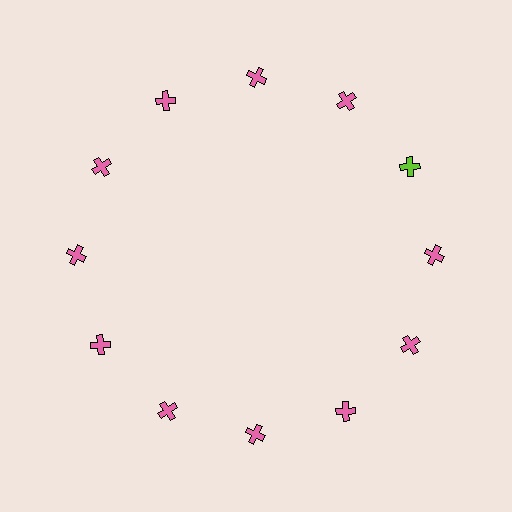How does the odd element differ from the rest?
It has a different color: lime instead of pink.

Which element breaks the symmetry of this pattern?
The lime cross at roughly the 2 o'clock position breaks the symmetry. All other shapes are pink crosses.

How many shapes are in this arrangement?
There are 12 shapes arranged in a ring pattern.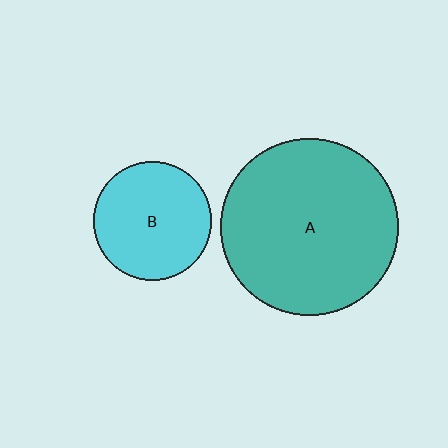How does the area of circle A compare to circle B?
Approximately 2.2 times.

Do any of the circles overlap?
No, none of the circles overlap.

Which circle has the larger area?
Circle A (teal).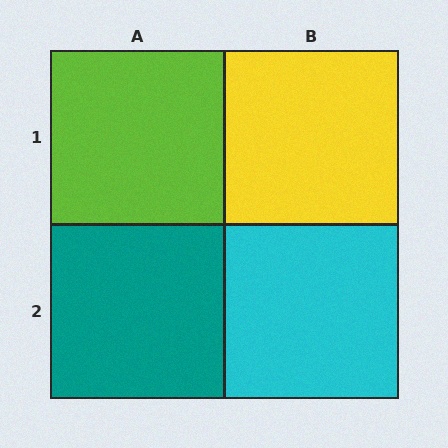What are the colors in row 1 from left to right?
Lime, yellow.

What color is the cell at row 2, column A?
Teal.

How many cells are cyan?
1 cell is cyan.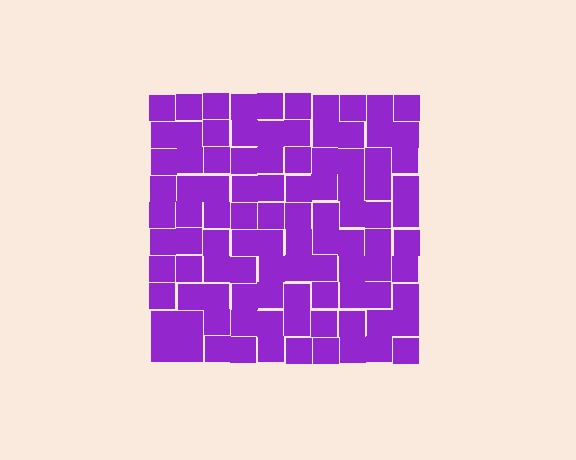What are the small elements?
The small elements are squares.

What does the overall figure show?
The overall figure shows a square.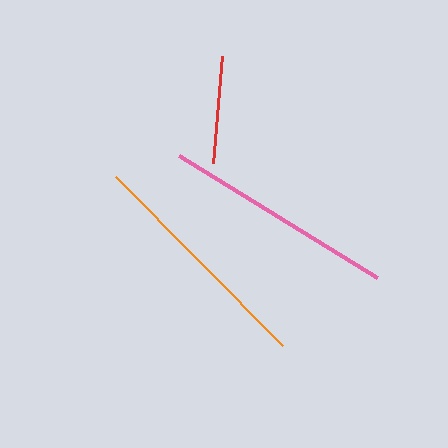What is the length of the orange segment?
The orange segment is approximately 238 pixels long.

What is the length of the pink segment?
The pink segment is approximately 233 pixels long.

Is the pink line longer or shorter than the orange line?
The orange line is longer than the pink line.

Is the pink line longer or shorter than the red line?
The pink line is longer than the red line.